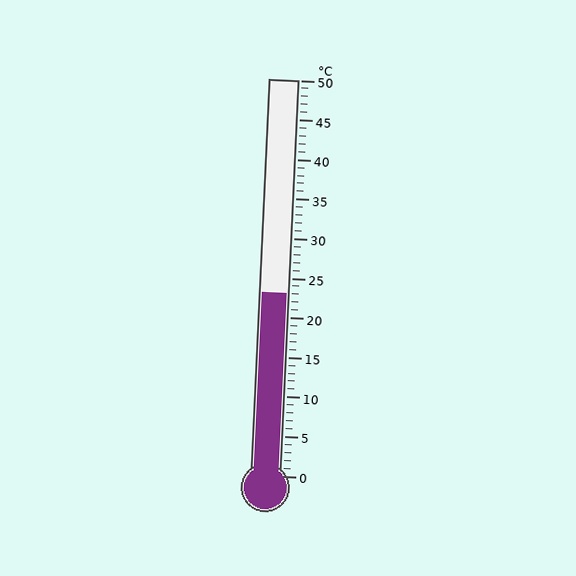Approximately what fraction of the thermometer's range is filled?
The thermometer is filled to approximately 45% of its range.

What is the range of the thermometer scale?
The thermometer scale ranges from 0°C to 50°C.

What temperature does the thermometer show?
The thermometer shows approximately 23°C.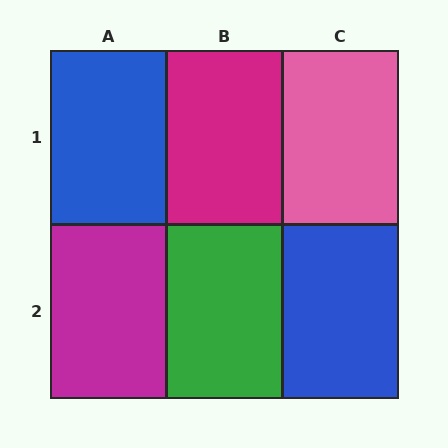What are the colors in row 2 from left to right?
Magenta, green, blue.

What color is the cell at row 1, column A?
Blue.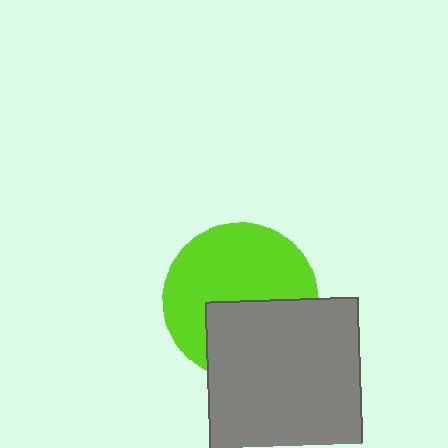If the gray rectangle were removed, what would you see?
You would see the complete lime circle.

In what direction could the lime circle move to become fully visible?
The lime circle could move up. That would shift it out from behind the gray rectangle entirely.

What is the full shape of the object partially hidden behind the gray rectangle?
The partially hidden object is a lime circle.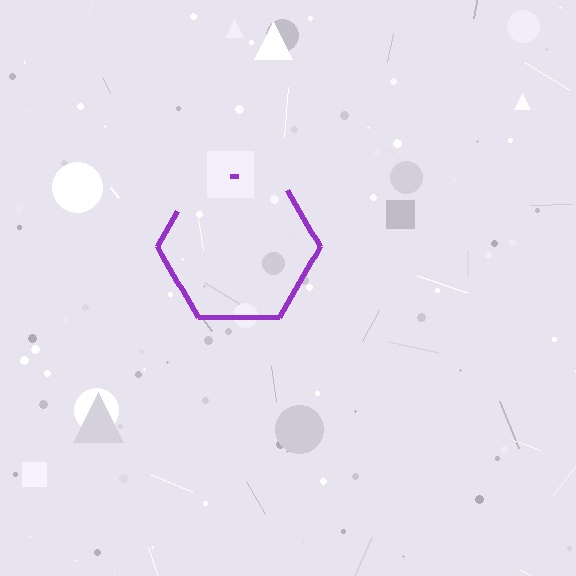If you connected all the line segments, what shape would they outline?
They would outline a hexagon.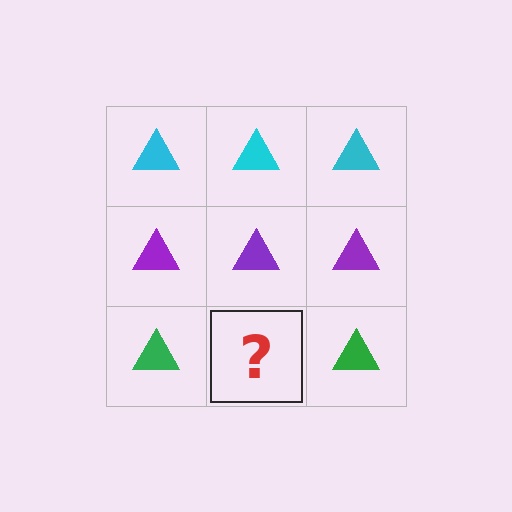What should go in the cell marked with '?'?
The missing cell should contain a green triangle.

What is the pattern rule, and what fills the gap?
The rule is that each row has a consistent color. The gap should be filled with a green triangle.